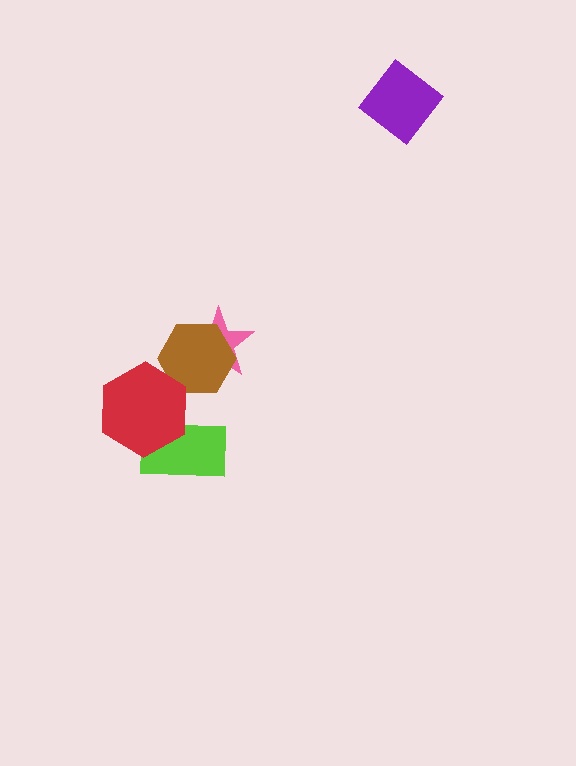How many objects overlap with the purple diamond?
0 objects overlap with the purple diamond.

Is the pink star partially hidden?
Yes, it is partially covered by another shape.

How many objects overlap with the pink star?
1 object overlaps with the pink star.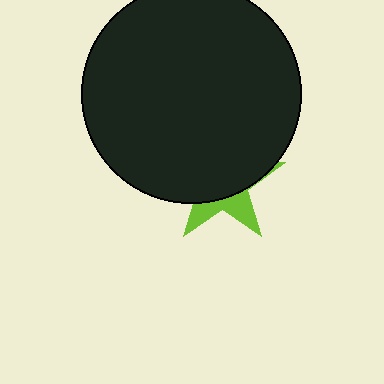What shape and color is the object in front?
The object in front is a black circle.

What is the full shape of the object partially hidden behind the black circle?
The partially hidden object is a lime star.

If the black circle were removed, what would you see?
You would see the complete lime star.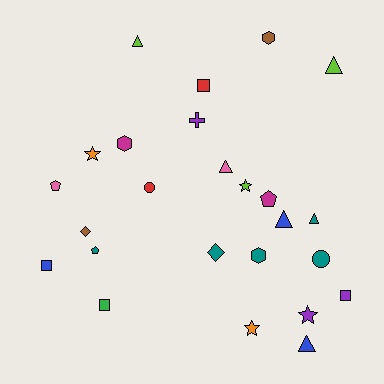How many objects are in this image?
There are 25 objects.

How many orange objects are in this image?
There are 2 orange objects.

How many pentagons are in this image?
There are 3 pentagons.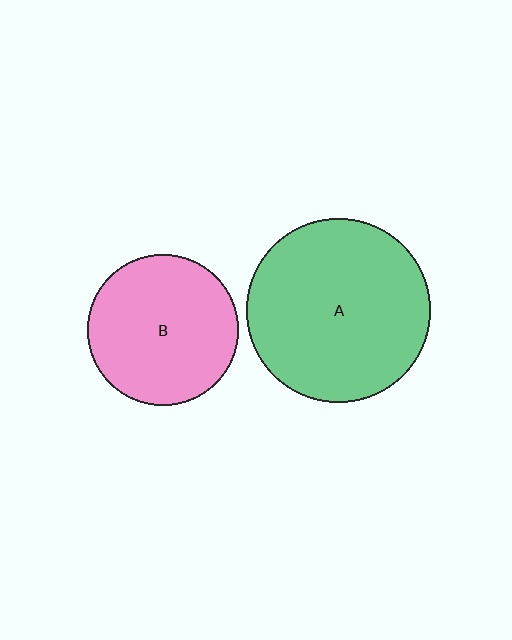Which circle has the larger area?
Circle A (green).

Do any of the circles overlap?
No, none of the circles overlap.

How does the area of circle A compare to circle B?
Approximately 1.5 times.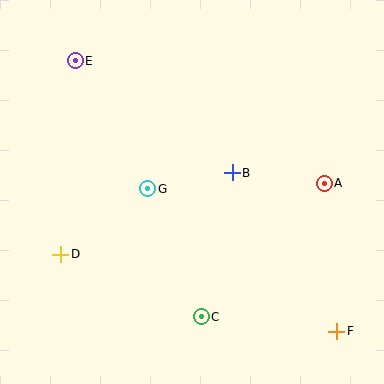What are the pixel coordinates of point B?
Point B is at (232, 173).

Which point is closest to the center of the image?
Point G at (148, 189) is closest to the center.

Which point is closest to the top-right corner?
Point A is closest to the top-right corner.